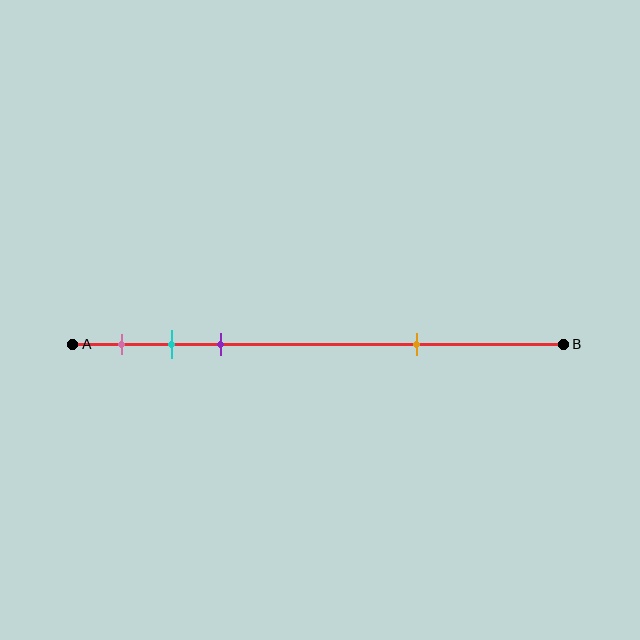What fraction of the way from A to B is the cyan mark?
The cyan mark is approximately 20% (0.2) of the way from A to B.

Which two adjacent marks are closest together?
The cyan and purple marks are the closest adjacent pair.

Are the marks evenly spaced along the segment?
No, the marks are not evenly spaced.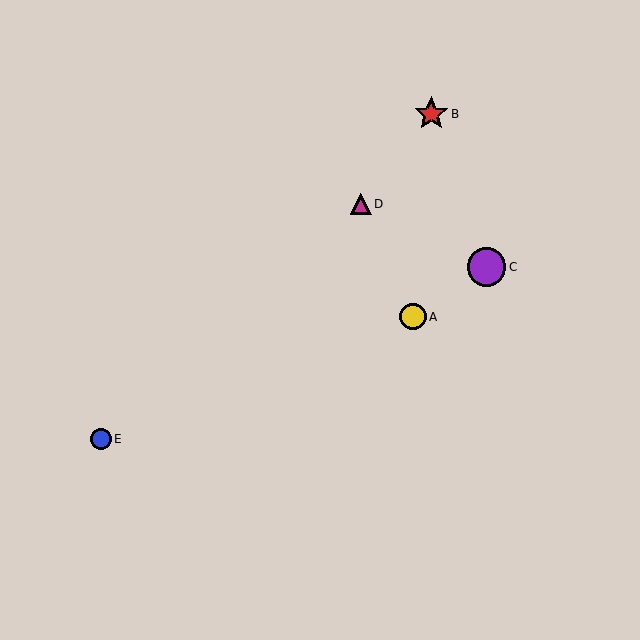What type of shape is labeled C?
Shape C is a purple circle.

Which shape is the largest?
The purple circle (labeled C) is the largest.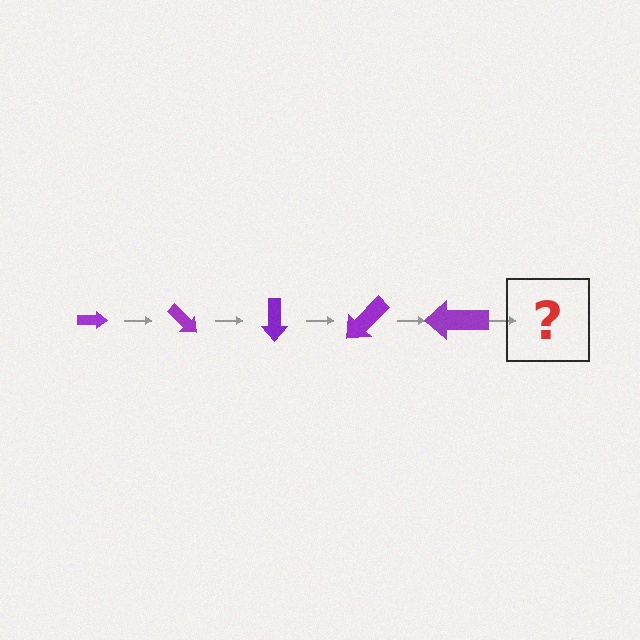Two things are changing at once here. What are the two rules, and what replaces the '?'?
The two rules are that the arrow grows larger each step and it rotates 45 degrees each step. The '?' should be an arrow, larger than the previous one and rotated 225 degrees from the start.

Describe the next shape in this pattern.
It should be an arrow, larger than the previous one and rotated 225 degrees from the start.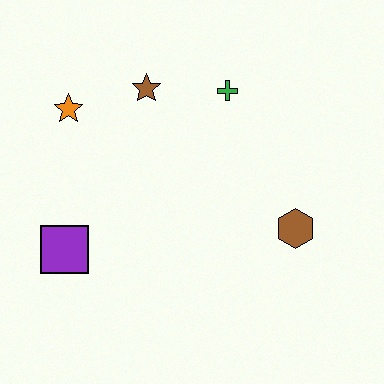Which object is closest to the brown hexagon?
The green cross is closest to the brown hexagon.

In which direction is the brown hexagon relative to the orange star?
The brown hexagon is to the right of the orange star.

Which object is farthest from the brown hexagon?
The orange star is farthest from the brown hexagon.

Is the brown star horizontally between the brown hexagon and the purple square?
Yes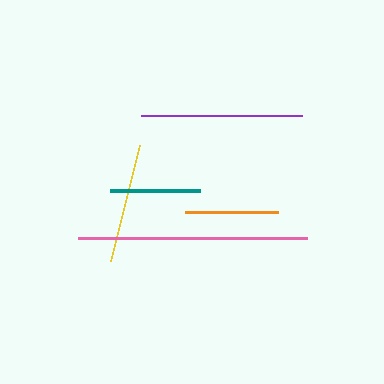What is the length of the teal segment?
The teal segment is approximately 91 pixels long.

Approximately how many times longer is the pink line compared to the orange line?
The pink line is approximately 2.5 times the length of the orange line.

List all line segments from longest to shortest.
From longest to shortest: pink, purple, yellow, orange, teal.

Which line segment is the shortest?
The teal line is the shortest at approximately 91 pixels.